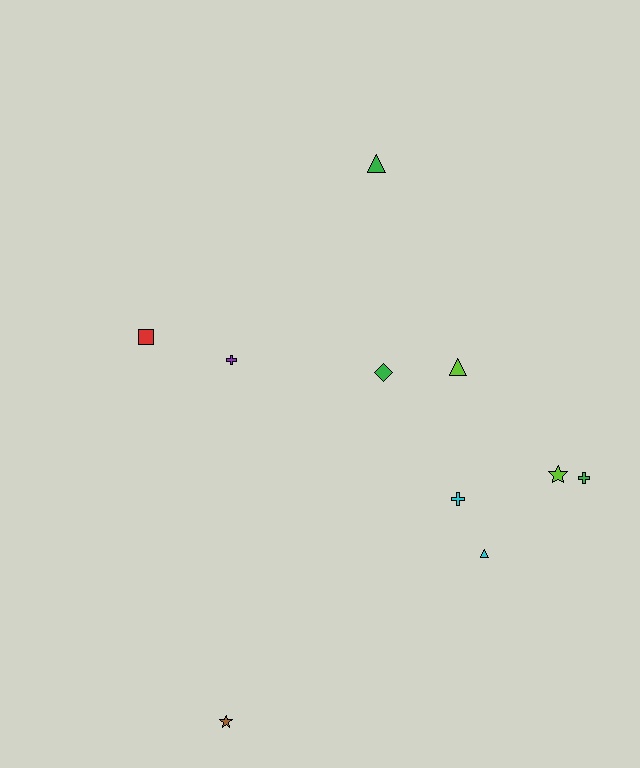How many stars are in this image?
There are 2 stars.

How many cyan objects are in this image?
There are 2 cyan objects.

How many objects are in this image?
There are 10 objects.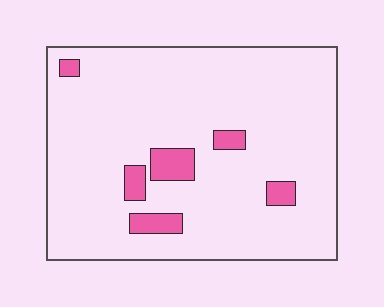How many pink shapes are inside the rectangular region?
6.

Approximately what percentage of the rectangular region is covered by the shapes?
Approximately 10%.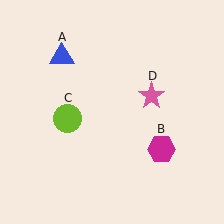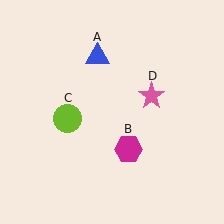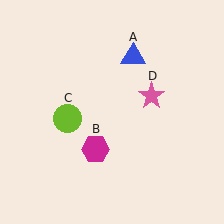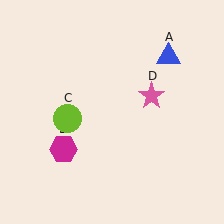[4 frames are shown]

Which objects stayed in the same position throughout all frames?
Lime circle (object C) and pink star (object D) remained stationary.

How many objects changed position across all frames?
2 objects changed position: blue triangle (object A), magenta hexagon (object B).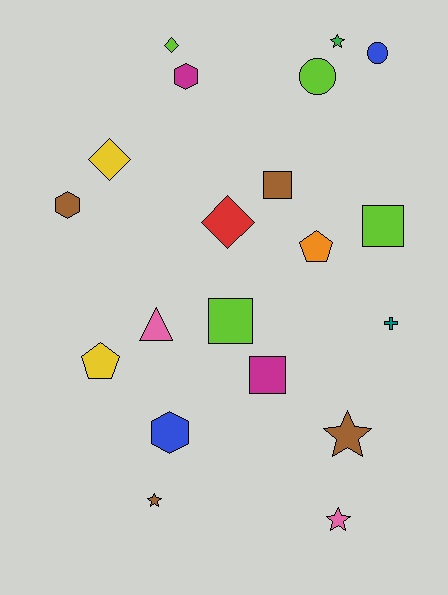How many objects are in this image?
There are 20 objects.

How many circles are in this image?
There are 2 circles.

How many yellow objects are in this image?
There are 2 yellow objects.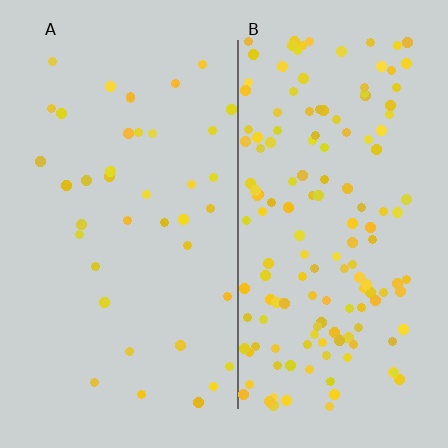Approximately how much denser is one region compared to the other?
Approximately 3.9× — region B over region A.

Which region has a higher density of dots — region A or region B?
B (the right).